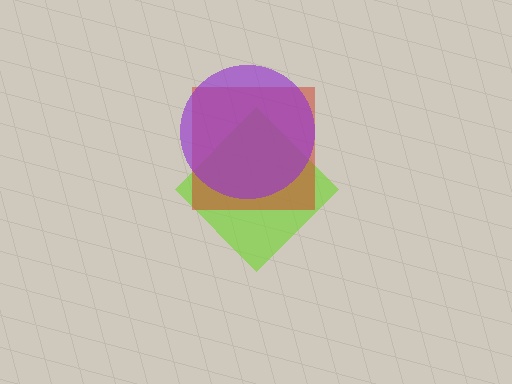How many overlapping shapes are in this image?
There are 3 overlapping shapes in the image.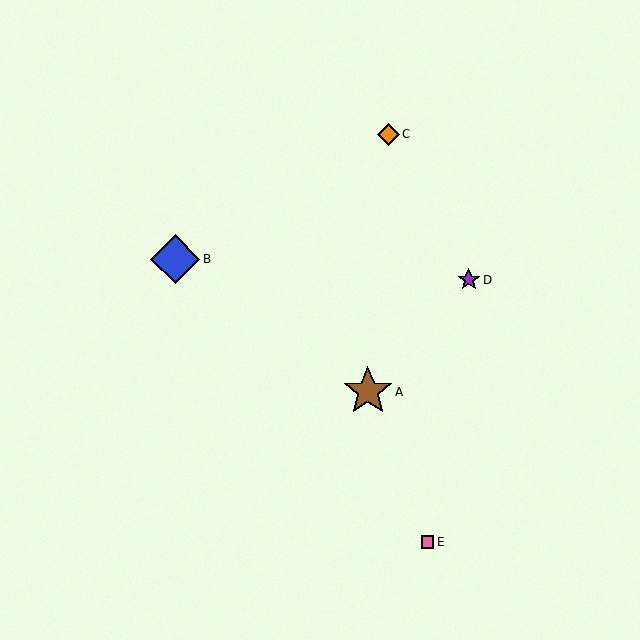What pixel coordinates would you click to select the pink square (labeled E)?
Click at (427, 542) to select the pink square E.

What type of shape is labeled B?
Shape B is a blue diamond.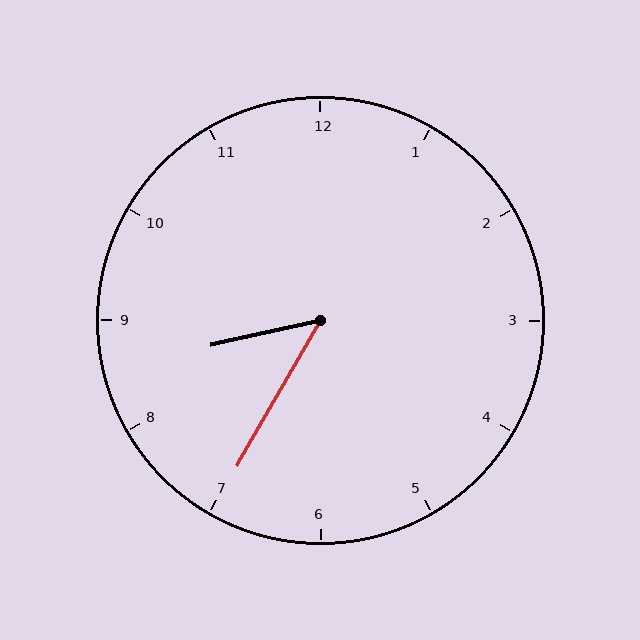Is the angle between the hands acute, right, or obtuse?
It is acute.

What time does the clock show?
8:35.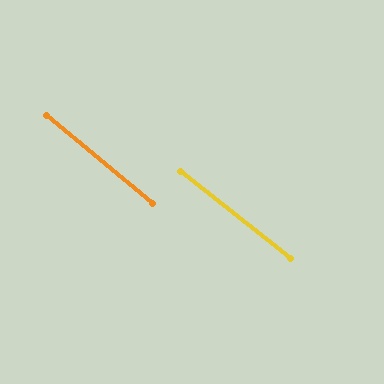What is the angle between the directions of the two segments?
Approximately 1 degree.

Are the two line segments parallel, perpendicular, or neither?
Parallel — their directions differ by only 1.2°.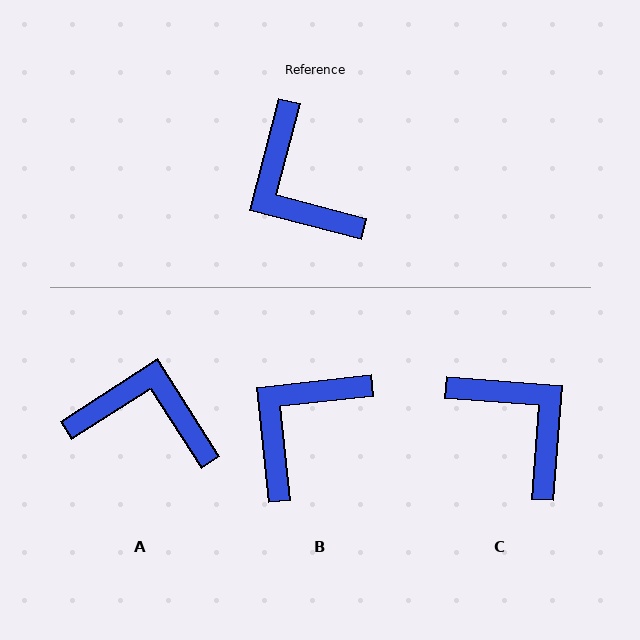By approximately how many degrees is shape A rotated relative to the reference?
Approximately 133 degrees clockwise.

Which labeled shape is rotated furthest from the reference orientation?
C, about 169 degrees away.